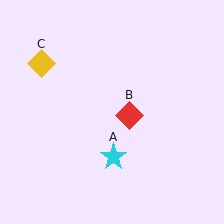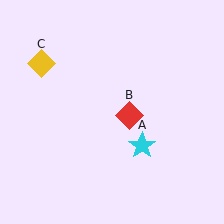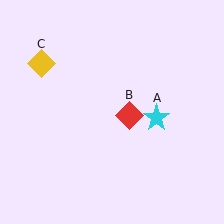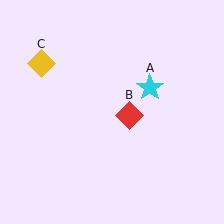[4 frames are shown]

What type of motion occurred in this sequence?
The cyan star (object A) rotated counterclockwise around the center of the scene.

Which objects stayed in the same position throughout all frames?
Red diamond (object B) and yellow diamond (object C) remained stationary.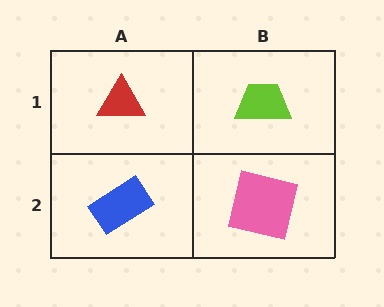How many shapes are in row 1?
2 shapes.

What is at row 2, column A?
A blue rectangle.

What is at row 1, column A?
A red triangle.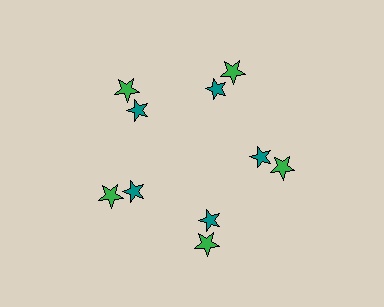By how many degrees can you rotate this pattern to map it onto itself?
The pattern maps onto itself every 72 degrees of rotation.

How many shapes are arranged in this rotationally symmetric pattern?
There are 10 shapes, arranged in 5 groups of 2.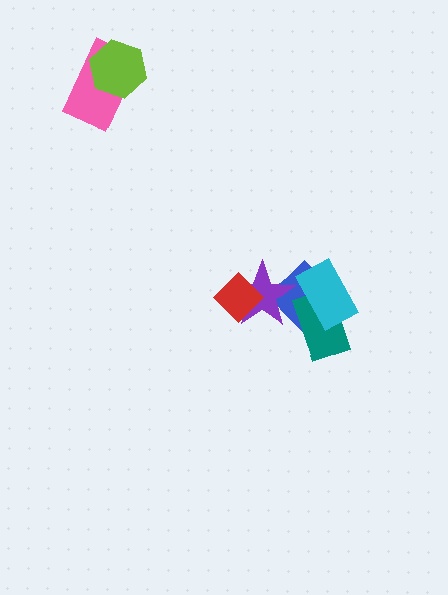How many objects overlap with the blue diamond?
3 objects overlap with the blue diamond.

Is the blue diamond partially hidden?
Yes, it is partially covered by another shape.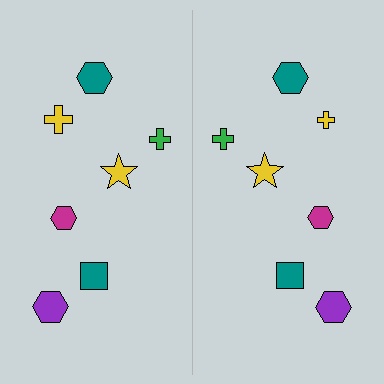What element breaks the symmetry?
The yellow cross on the right side has a different size than its mirror counterpart.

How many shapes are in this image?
There are 14 shapes in this image.